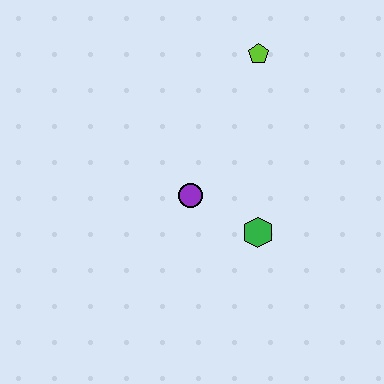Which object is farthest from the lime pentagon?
The green hexagon is farthest from the lime pentagon.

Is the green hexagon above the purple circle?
No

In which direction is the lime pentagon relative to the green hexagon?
The lime pentagon is above the green hexagon.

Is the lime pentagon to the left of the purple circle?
No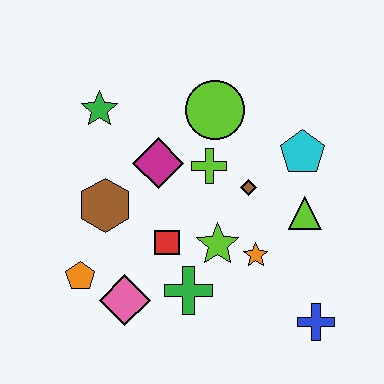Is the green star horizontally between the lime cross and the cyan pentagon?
No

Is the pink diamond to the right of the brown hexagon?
Yes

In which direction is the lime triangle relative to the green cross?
The lime triangle is to the right of the green cross.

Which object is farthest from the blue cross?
The green star is farthest from the blue cross.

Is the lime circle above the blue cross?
Yes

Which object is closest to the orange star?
The lime star is closest to the orange star.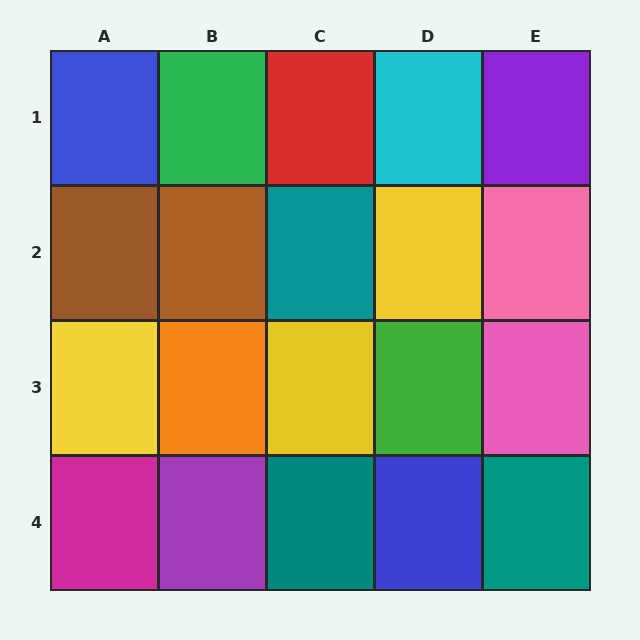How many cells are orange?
1 cell is orange.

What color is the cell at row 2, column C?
Teal.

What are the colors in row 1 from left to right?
Blue, green, red, cyan, purple.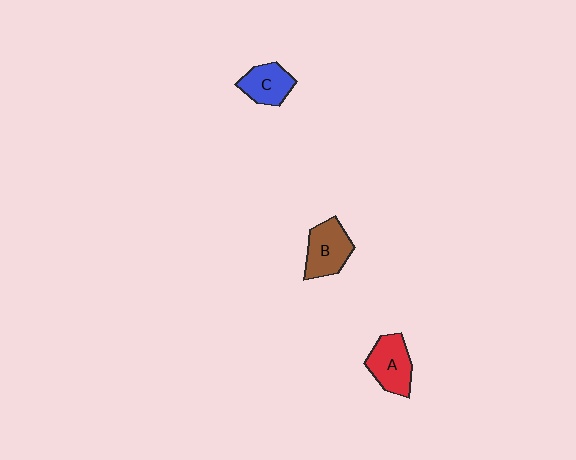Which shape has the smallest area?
Shape C (blue).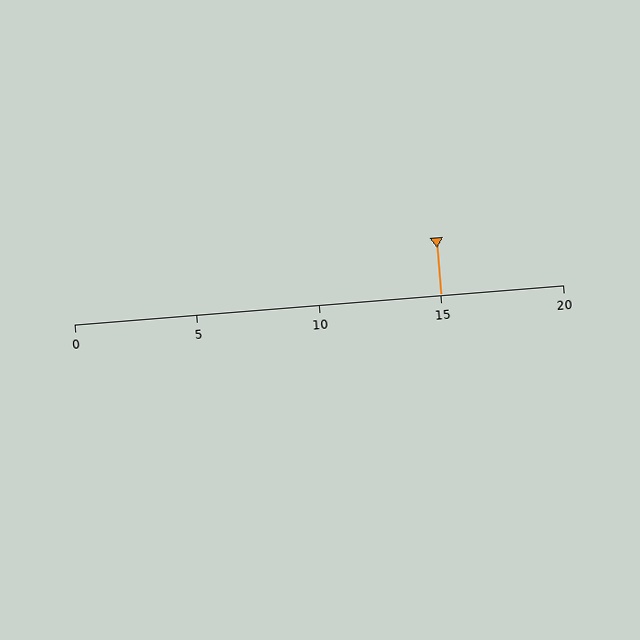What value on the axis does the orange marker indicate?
The marker indicates approximately 15.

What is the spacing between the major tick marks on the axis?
The major ticks are spaced 5 apart.